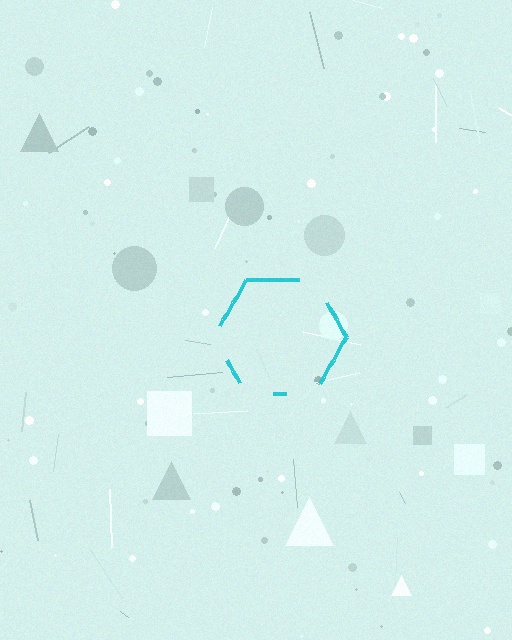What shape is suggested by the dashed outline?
The dashed outline suggests a hexagon.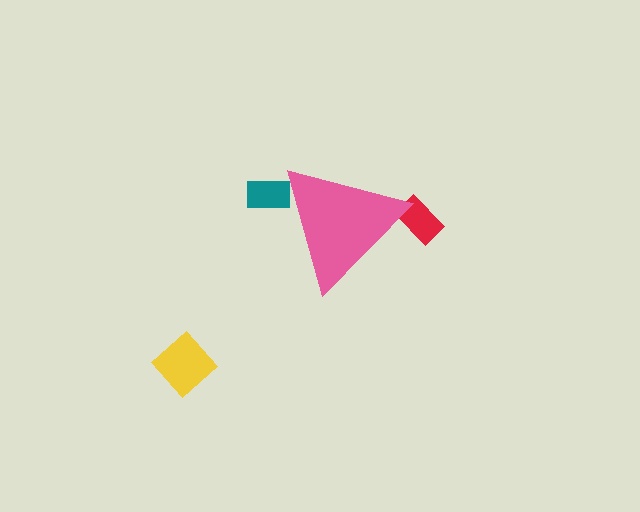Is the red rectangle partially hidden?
Yes, the red rectangle is partially hidden behind the pink triangle.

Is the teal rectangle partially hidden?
Yes, the teal rectangle is partially hidden behind the pink triangle.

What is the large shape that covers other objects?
A pink triangle.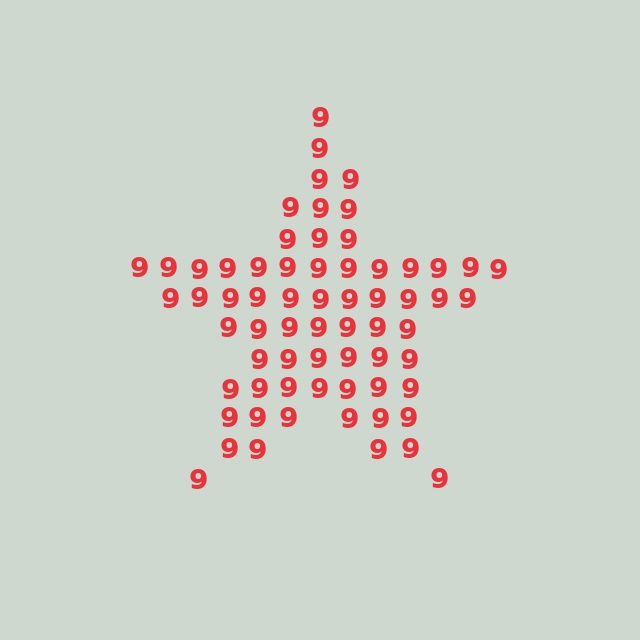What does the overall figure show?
The overall figure shows a star.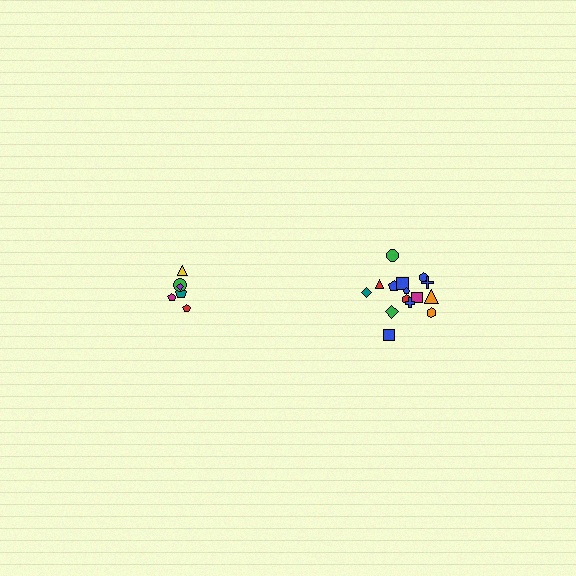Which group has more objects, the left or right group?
The right group.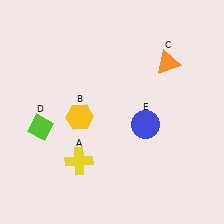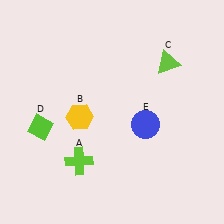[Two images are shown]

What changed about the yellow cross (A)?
In Image 1, A is yellow. In Image 2, it changed to lime.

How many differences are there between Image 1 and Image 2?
There are 2 differences between the two images.